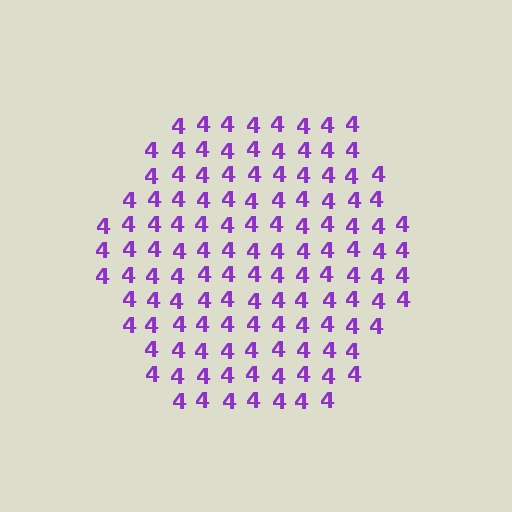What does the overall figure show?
The overall figure shows a hexagon.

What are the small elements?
The small elements are digit 4's.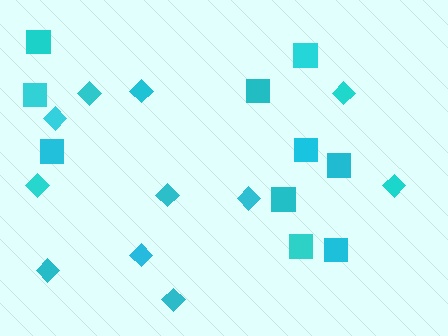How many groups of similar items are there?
There are 2 groups: one group of diamonds (11) and one group of squares (10).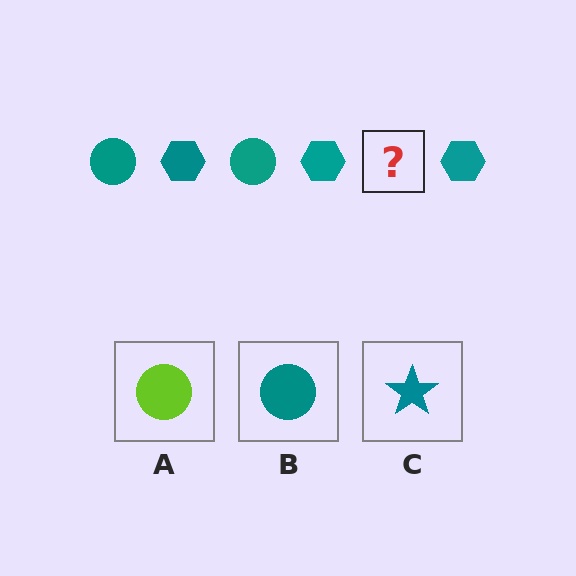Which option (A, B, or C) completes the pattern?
B.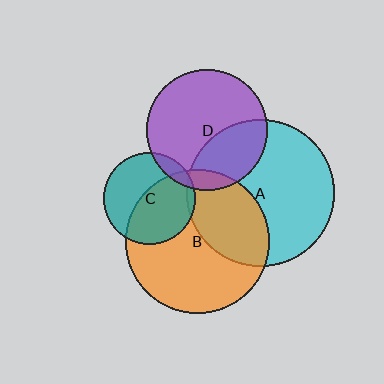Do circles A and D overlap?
Yes.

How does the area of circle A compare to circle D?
Approximately 1.5 times.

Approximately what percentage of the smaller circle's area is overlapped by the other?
Approximately 35%.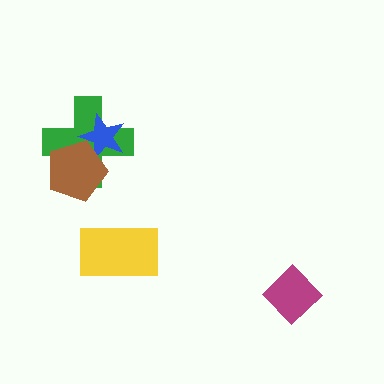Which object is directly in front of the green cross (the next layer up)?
The blue star is directly in front of the green cross.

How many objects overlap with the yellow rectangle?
0 objects overlap with the yellow rectangle.